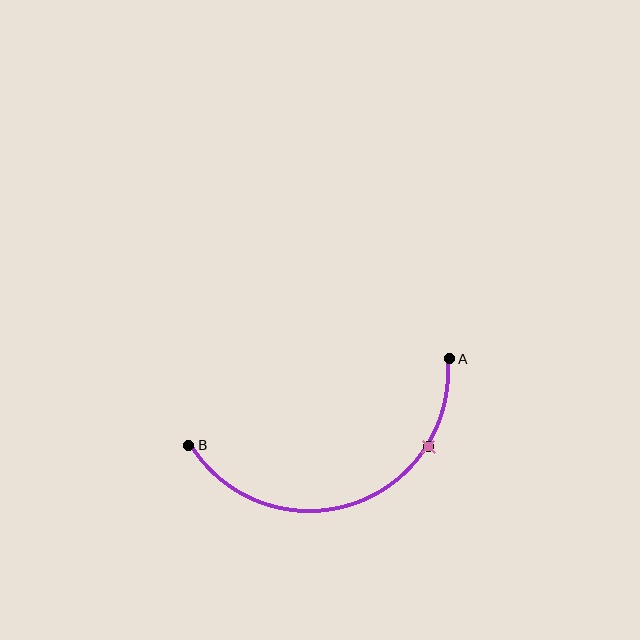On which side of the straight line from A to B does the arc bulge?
The arc bulges below the straight line connecting A and B.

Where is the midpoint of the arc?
The arc midpoint is the point on the curve farthest from the straight line joining A and B. It sits below that line.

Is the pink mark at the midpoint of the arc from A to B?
No. The pink mark lies on the arc but is closer to endpoint A. The arc midpoint would be at the point on the curve equidistant along the arc from both A and B.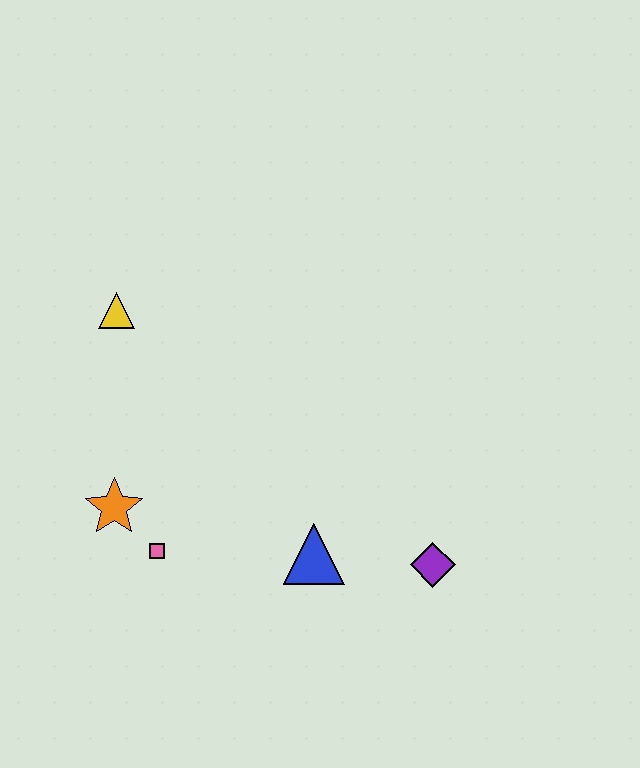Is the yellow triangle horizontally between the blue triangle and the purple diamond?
No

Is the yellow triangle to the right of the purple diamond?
No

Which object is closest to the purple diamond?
The blue triangle is closest to the purple diamond.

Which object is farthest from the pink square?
The purple diamond is farthest from the pink square.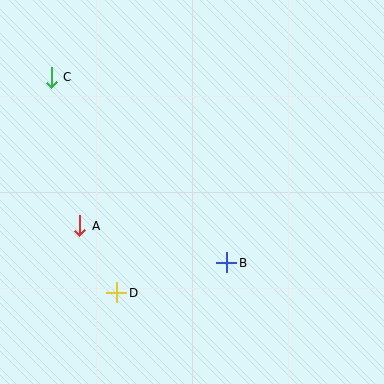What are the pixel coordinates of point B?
Point B is at (227, 263).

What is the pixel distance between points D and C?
The distance between D and C is 225 pixels.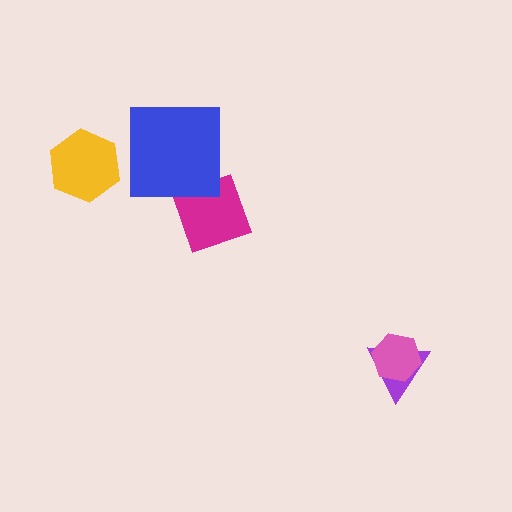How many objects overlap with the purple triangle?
1 object overlaps with the purple triangle.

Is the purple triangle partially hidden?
Yes, it is partially covered by another shape.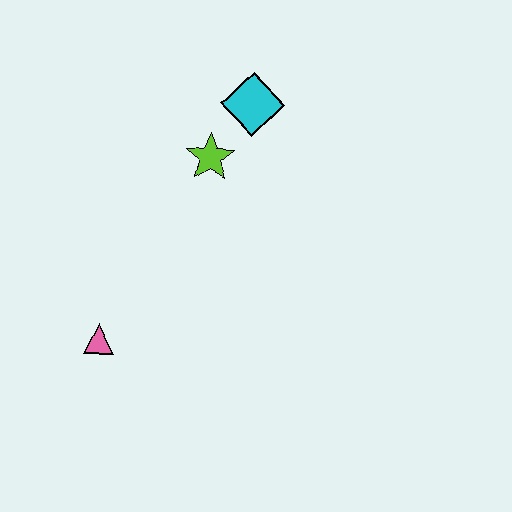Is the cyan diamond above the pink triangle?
Yes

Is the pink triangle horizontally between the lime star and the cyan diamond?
No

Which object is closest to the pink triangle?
The lime star is closest to the pink triangle.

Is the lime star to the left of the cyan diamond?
Yes